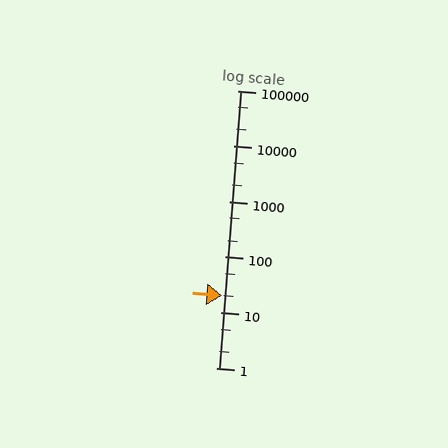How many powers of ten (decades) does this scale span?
The scale spans 5 decades, from 1 to 100000.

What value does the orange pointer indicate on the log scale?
The pointer indicates approximately 20.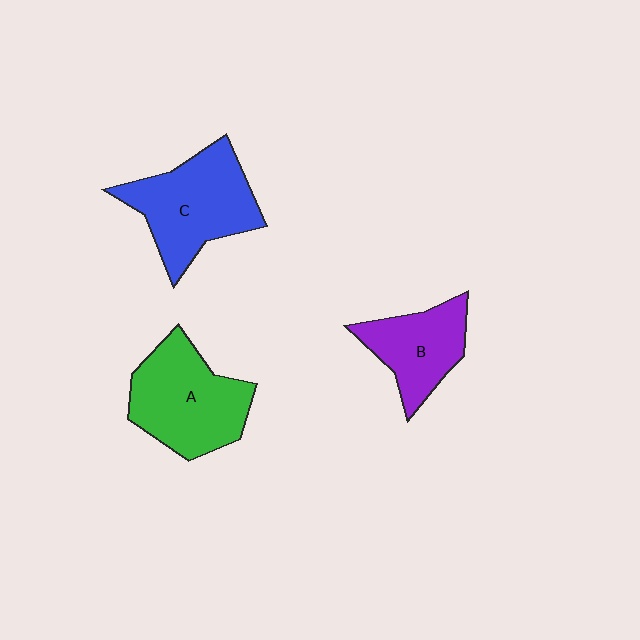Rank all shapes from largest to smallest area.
From largest to smallest: C (blue), A (green), B (purple).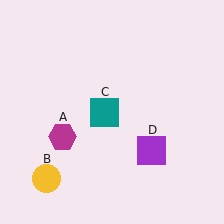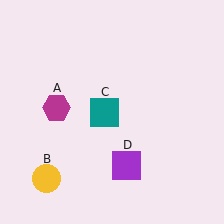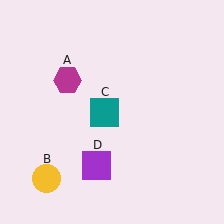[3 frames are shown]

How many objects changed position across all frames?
2 objects changed position: magenta hexagon (object A), purple square (object D).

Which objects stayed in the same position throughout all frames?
Yellow circle (object B) and teal square (object C) remained stationary.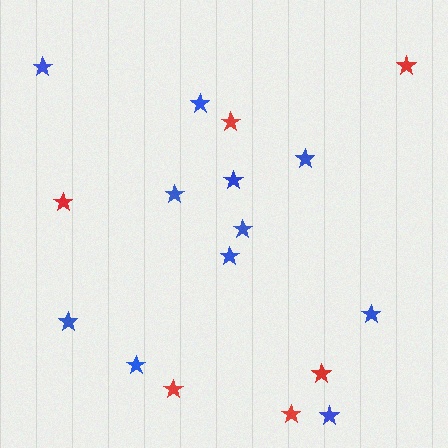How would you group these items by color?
There are 2 groups: one group of red stars (6) and one group of blue stars (11).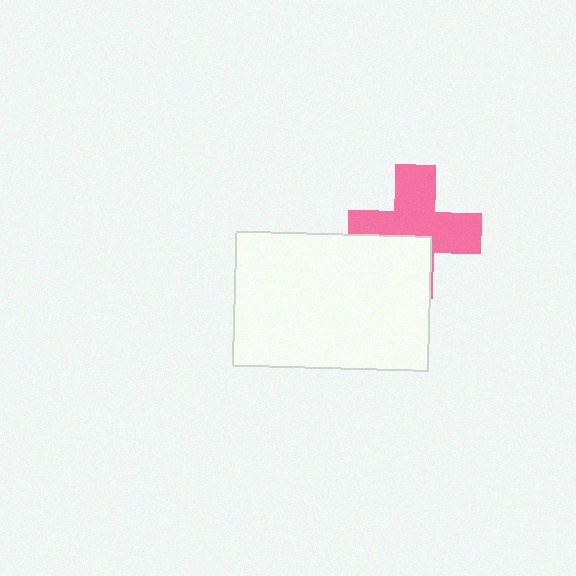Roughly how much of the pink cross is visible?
About half of it is visible (roughly 64%).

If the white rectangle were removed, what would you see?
You would see the complete pink cross.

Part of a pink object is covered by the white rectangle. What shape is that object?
It is a cross.